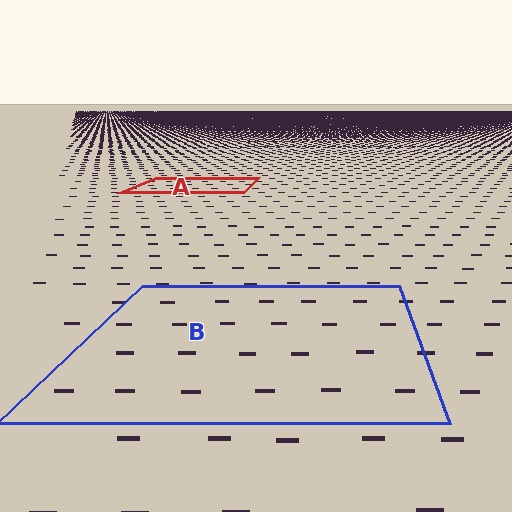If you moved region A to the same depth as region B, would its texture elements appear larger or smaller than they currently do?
They would appear larger. At a closer depth, the same texture elements are projected at a bigger on-screen size.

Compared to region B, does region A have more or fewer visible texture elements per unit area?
Region A has more texture elements per unit area — they are packed more densely because it is farther away.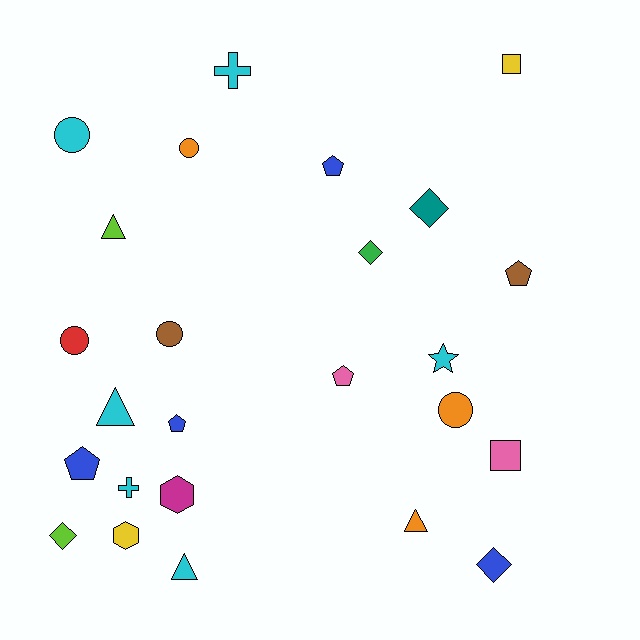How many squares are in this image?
There are 2 squares.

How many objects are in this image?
There are 25 objects.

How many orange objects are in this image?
There are 3 orange objects.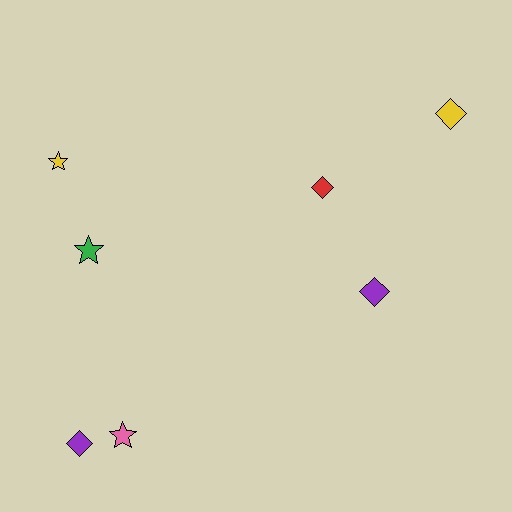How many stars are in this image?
There are 3 stars.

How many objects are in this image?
There are 7 objects.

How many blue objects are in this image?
There are no blue objects.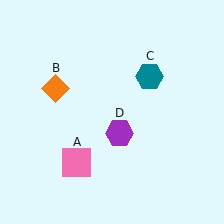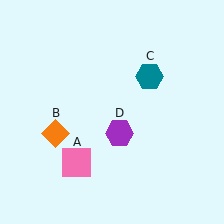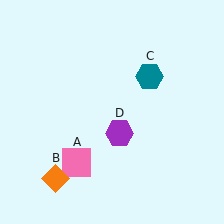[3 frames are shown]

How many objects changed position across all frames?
1 object changed position: orange diamond (object B).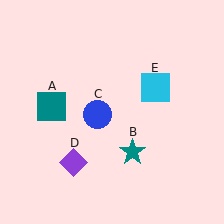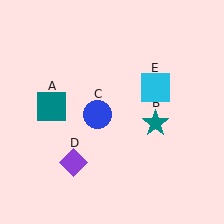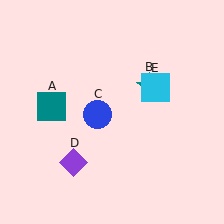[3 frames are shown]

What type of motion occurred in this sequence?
The teal star (object B) rotated counterclockwise around the center of the scene.